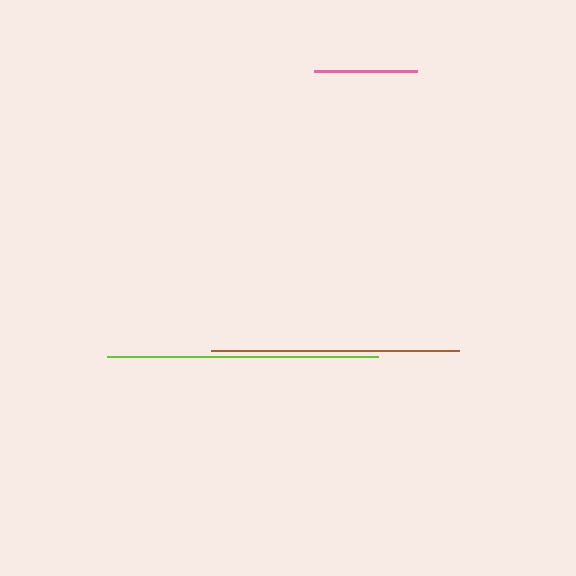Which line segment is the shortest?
The pink line is the shortest at approximately 103 pixels.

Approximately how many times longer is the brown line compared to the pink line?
The brown line is approximately 2.4 times the length of the pink line.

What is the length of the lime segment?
The lime segment is approximately 270 pixels long.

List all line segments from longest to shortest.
From longest to shortest: lime, brown, pink.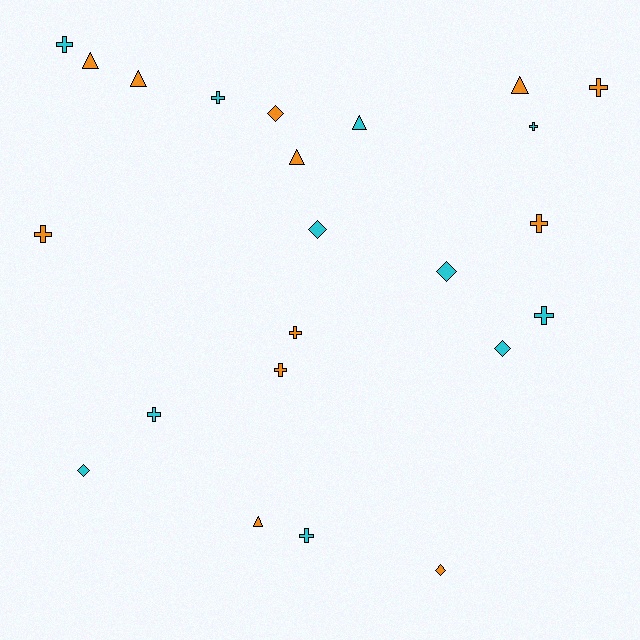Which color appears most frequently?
Orange, with 12 objects.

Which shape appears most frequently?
Cross, with 11 objects.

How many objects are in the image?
There are 23 objects.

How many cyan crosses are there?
There are 6 cyan crosses.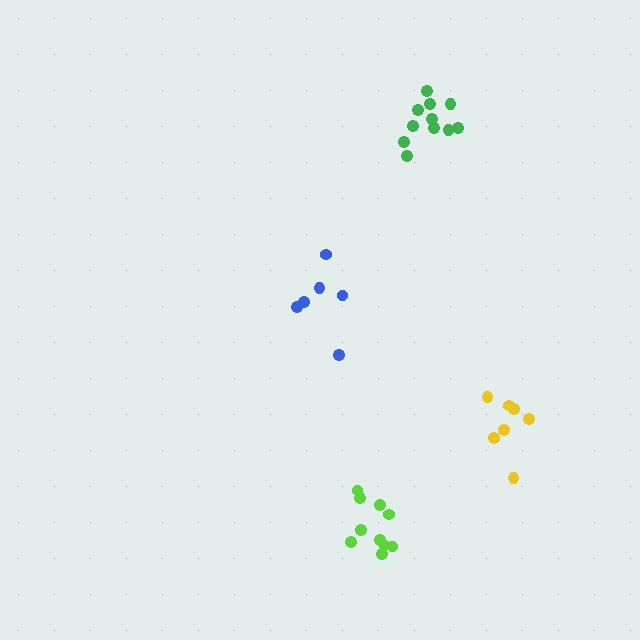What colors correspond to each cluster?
The clusters are colored: blue, yellow, green, lime.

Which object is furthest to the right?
The yellow cluster is rightmost.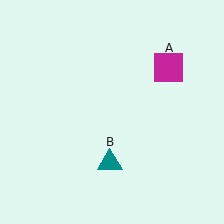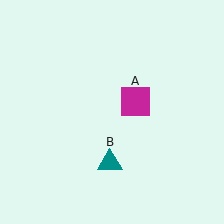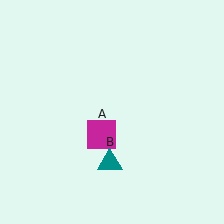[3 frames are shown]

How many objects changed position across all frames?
1 object changed position: magenta square (object A).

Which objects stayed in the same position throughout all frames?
Teal triangle (object B) remained stationary.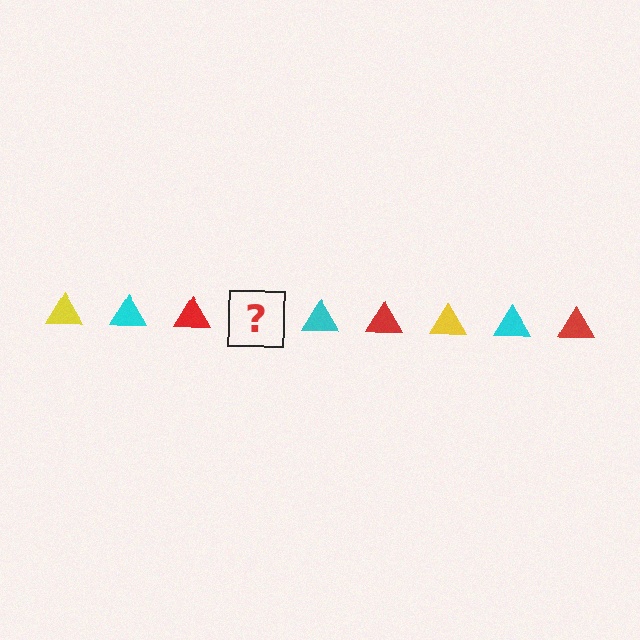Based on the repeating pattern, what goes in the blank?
The blank should be a yellow triangle.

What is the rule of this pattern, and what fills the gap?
The rule is that the pattern cycles through yellow, cyan, red triangles. The gap should be filled with a yellow triangle.